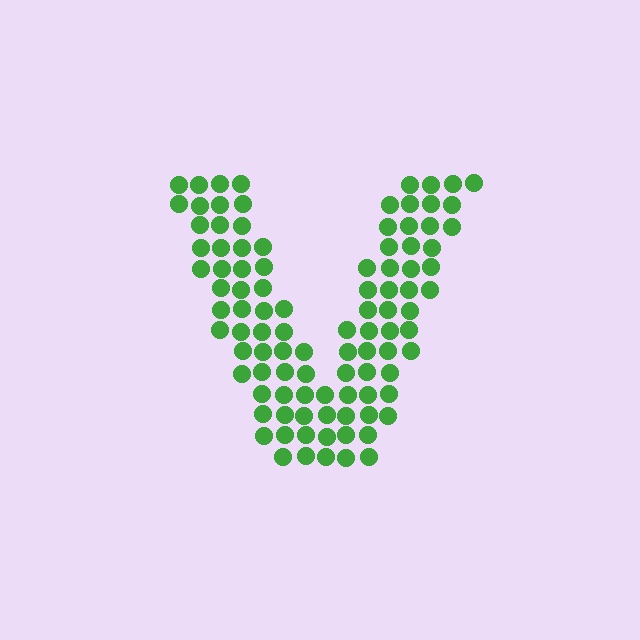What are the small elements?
The small elements are circles.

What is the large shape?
The large shape is the letter V.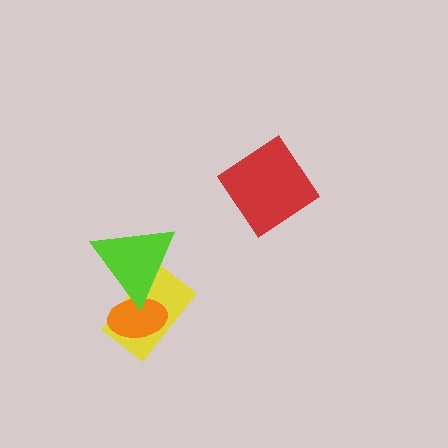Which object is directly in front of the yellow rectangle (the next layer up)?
The orange ellipse is directly in front of the yellow rectangle.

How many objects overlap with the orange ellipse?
2 objects overlap with the orange ellipse.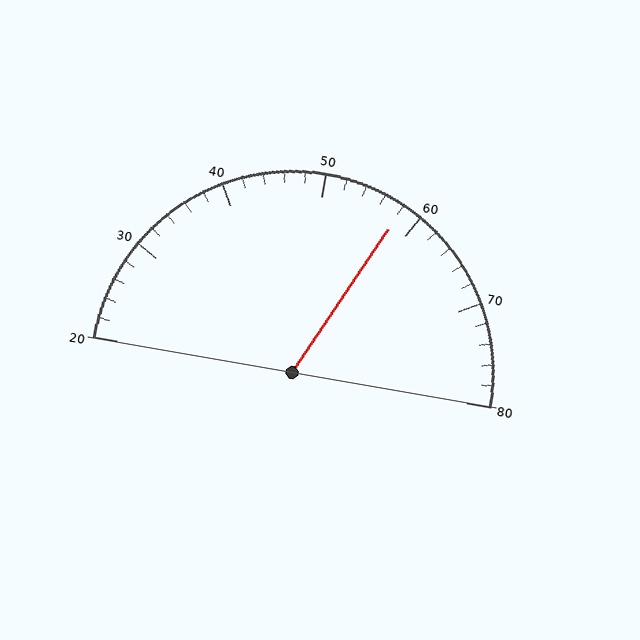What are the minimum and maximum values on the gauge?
The gauge ranges from 20 to 80.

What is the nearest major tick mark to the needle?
The nearest major tick mark is 60.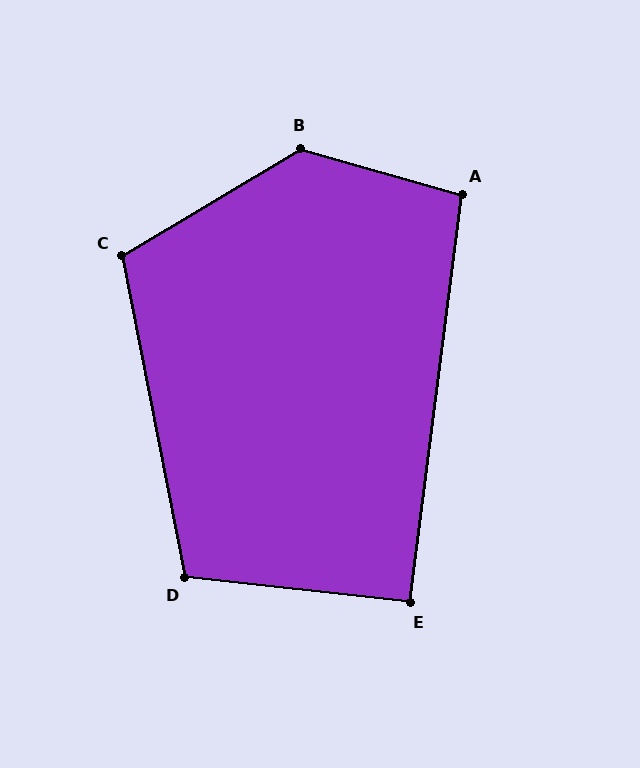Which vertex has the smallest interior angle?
E, at approximately 91 degrees.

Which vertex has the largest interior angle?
B, at approximately 133 degrees.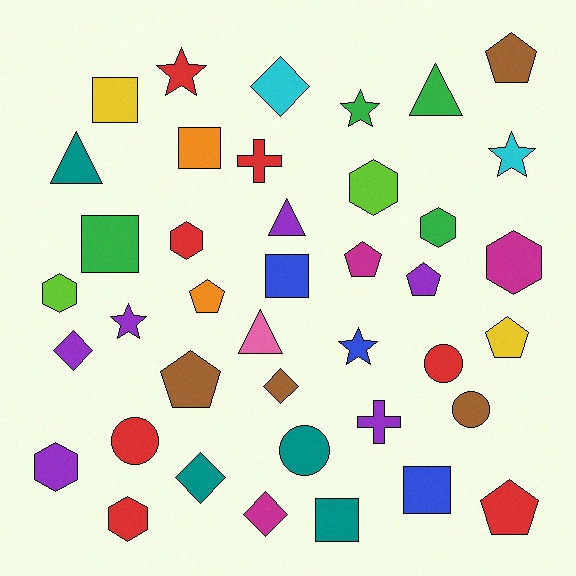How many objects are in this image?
There are 40 objects.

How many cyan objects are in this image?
There are 2 cyan objects.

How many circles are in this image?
There are 4 circles.